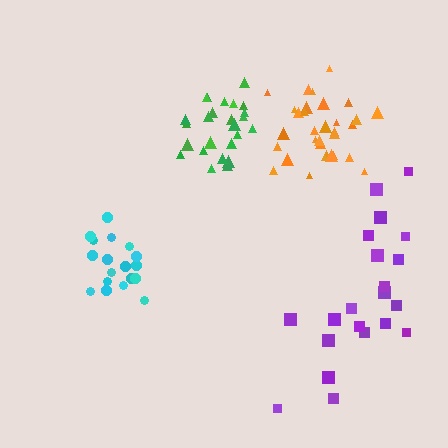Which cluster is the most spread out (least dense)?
Purple.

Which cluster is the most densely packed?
Green.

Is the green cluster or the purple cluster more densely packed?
Green.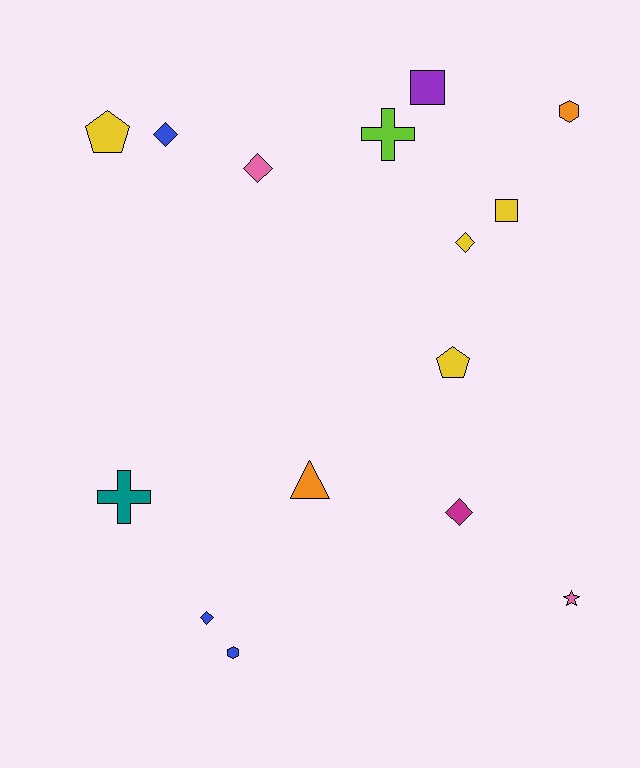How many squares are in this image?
There are 2 squares.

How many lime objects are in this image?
There is 1 lime object.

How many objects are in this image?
There are 15 objects.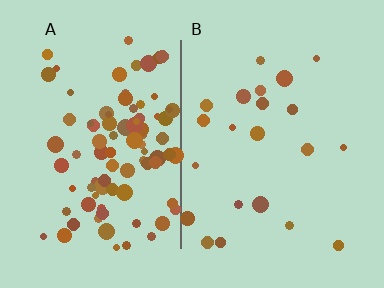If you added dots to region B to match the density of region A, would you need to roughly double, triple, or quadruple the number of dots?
Approximately quadruple.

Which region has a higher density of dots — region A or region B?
A (the left).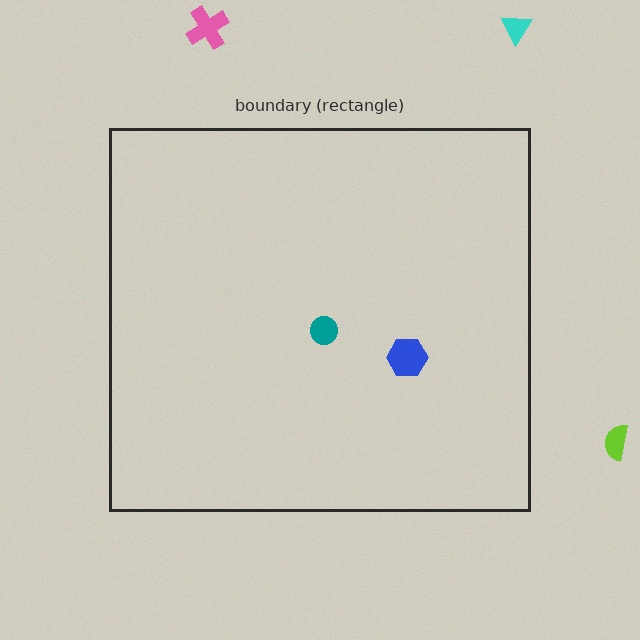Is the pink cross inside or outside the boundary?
Outside.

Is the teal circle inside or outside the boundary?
Inside.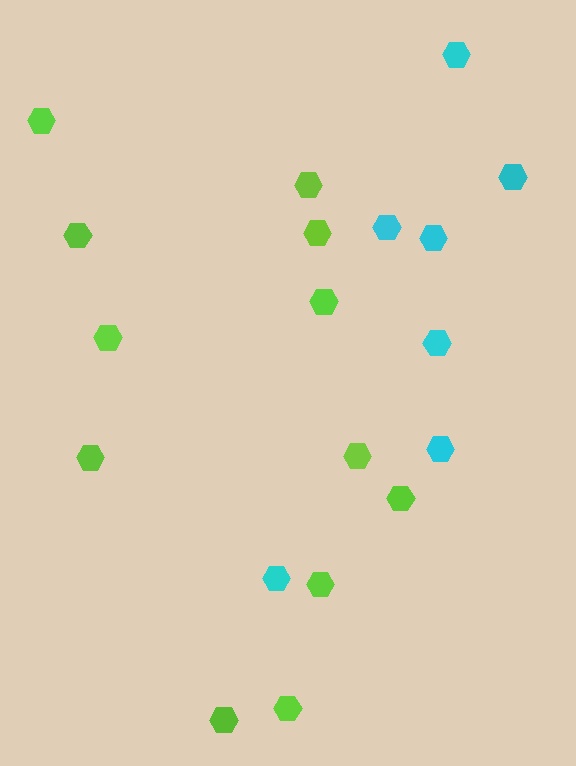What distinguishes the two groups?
There are 2 groups: one group of cyan hexagons (7) and one group of lime hexagons (12).